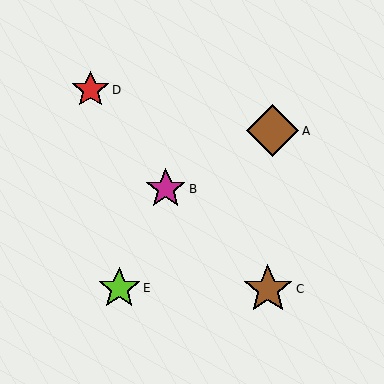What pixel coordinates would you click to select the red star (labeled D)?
Click at (91, 90) to select the red star D.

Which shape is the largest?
The brown diamond (labeled A) is the largest.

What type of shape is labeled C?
Shape C is a brown star.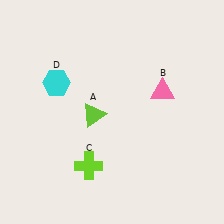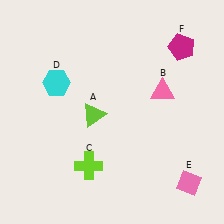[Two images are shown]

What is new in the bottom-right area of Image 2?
A pink diamond (E) was added in the bottom-right area of Image 2.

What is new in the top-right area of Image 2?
A magenta pentagon (F) was added in the top-right area of Image 2.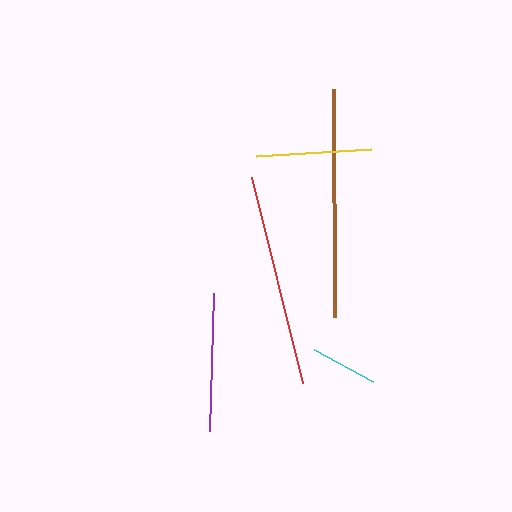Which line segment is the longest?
The brown line is the longest at approximately 228 pixels.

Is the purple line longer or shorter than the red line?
The red line is longer than the purple line.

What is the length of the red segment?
The red segment is approximately 213 pixels long.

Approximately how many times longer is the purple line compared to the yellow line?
The purple line is approximately 1.2 times the length of the yellow line.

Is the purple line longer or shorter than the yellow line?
The purple line is longer than the yellow line.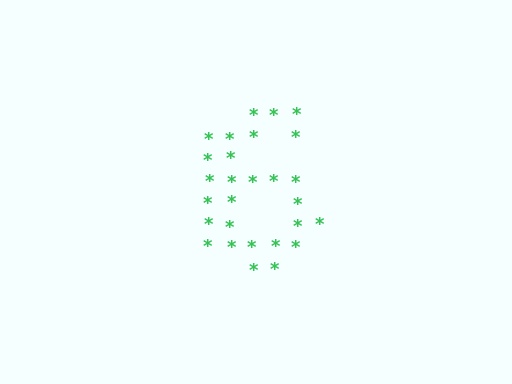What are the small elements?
The small elements are asterisks.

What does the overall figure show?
The overall figure shows the digit 6.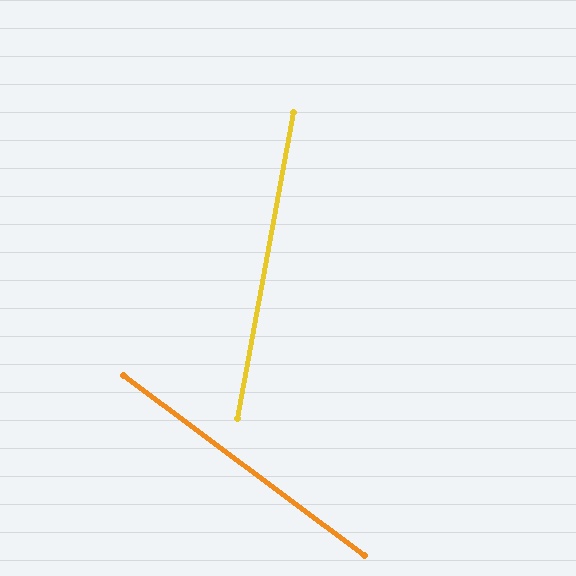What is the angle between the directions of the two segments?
Approximately 64 degrees.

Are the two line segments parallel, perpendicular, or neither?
Neither parallel nor perpendicular — they differ by about 64°.